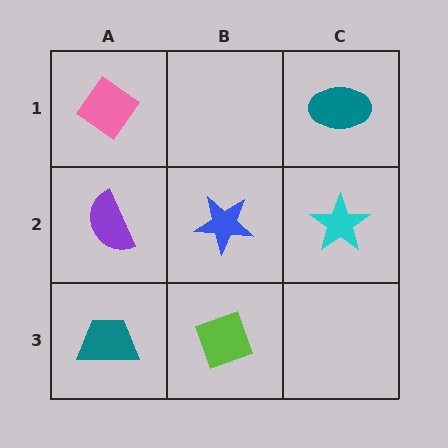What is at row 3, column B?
A lime diamond.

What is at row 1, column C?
A teal ellipse.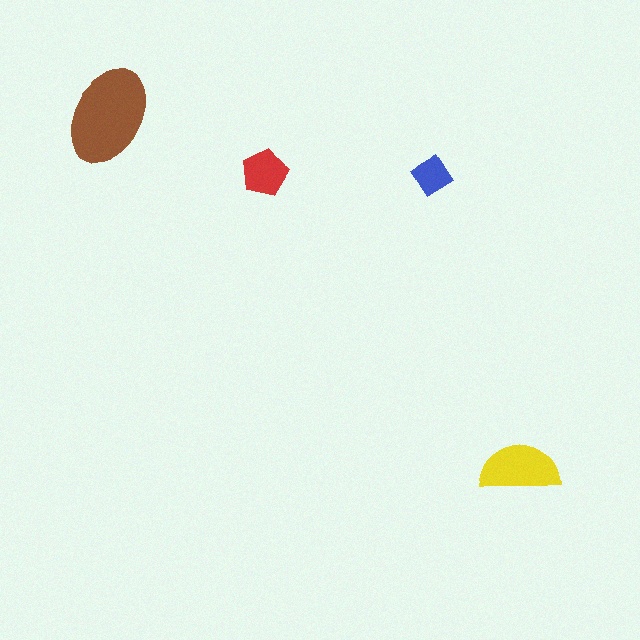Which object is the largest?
The brown ellipse.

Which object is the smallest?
The blue diamond.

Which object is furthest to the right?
The yellow semicircle is rightmost.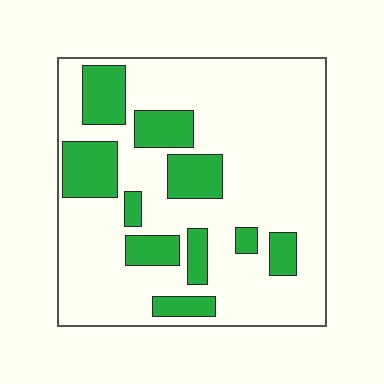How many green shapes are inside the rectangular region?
10.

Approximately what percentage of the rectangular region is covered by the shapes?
Approximately 25%.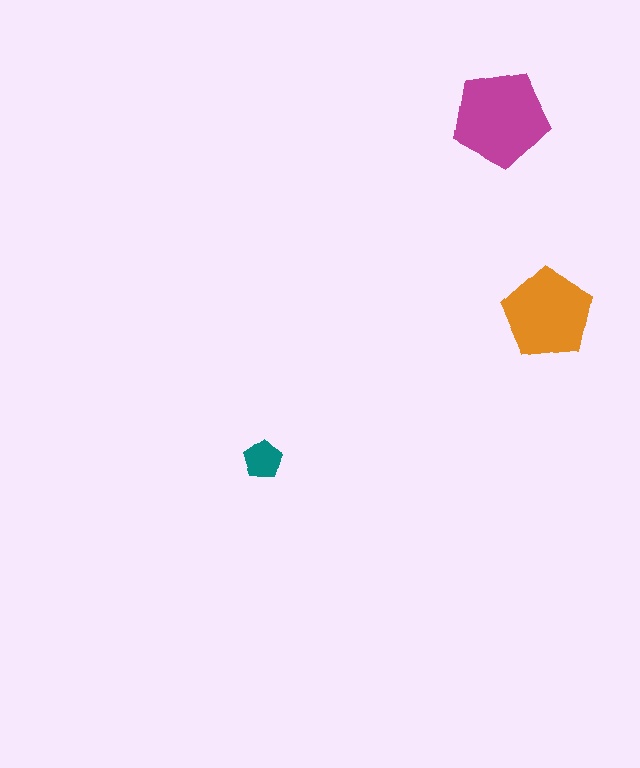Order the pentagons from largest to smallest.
the magenta one, the orange one, the teal one.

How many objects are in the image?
There are 3 objects in the image.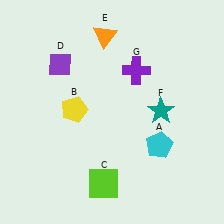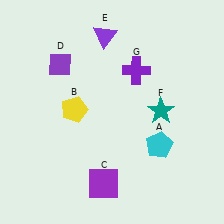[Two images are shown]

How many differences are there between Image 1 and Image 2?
There are 2 differences between the two images.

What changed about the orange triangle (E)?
In Image 1, E is orange. In Image 2, it changed to purple.